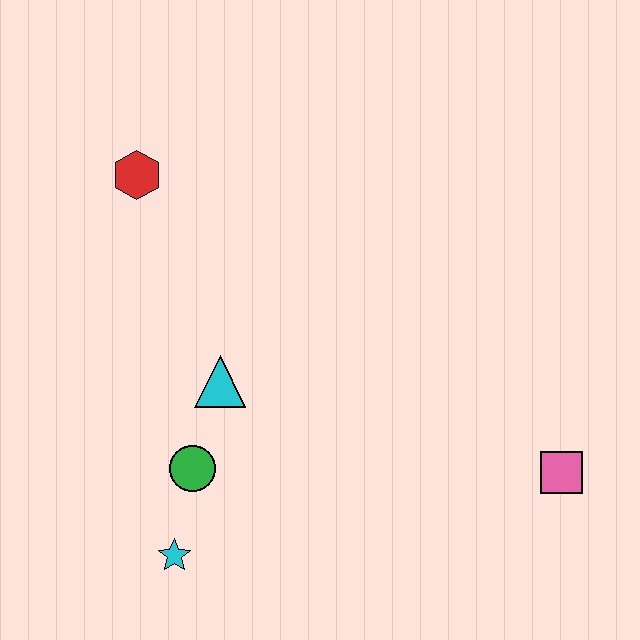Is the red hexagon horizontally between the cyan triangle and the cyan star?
No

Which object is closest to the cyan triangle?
The green circle is closest to the cyan triangle.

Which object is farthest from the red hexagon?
The pink square is farthest from the red hexagon.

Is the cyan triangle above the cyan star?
Yes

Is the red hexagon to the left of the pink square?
Yes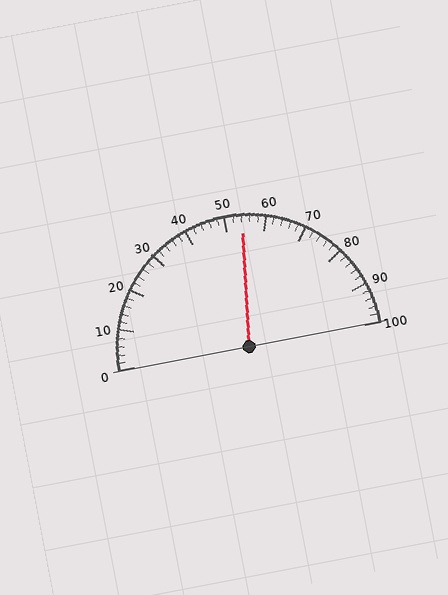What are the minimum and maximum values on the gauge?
The gauge ranges from 0 to 100.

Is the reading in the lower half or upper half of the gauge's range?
The reading is in the upper half of the range (0 to 100).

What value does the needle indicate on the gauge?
The needle indicates approximately 54.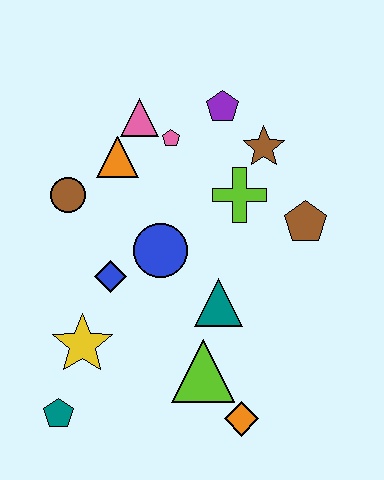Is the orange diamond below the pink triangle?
Yes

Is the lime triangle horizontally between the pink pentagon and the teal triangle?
Yes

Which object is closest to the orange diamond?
The lime triangle is closest to the orange diamond.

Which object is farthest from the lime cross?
The teal pentagon is farthest from the lime cross.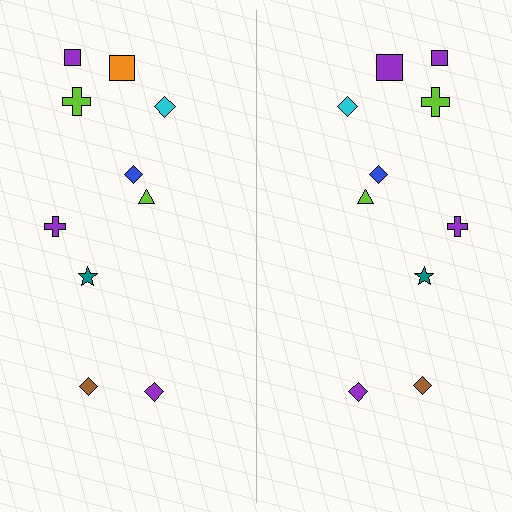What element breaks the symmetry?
The purple square on the right side breaks the symmetry — its mirror counterpart is orange.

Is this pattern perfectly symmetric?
No, the pattern is not perfectly symmetric. The purple square on the right side breaks the symmetry — its mirror counterpart is orange.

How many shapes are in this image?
There are 20 shapes in this image.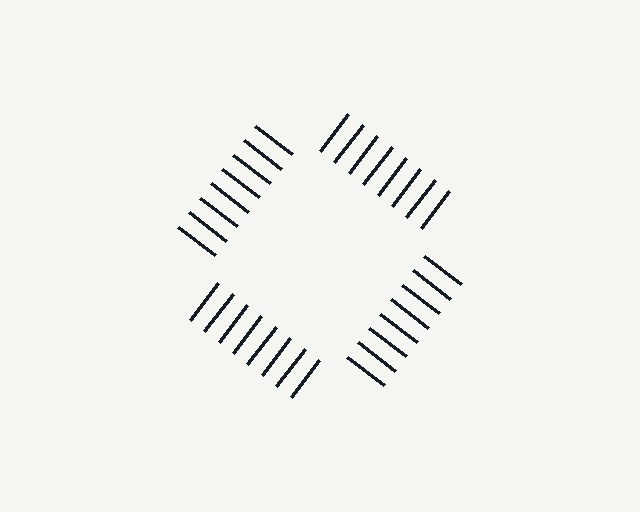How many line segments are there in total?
32 — 8 along each of the 4 edges.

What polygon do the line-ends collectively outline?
An illusory square — the line segments terminate on its edges but no continuous stroke is drawn.